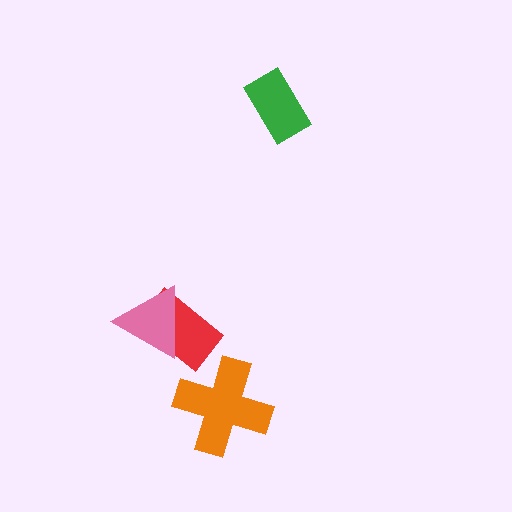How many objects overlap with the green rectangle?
0 objects overlap with the green rectangle.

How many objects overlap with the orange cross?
0 objects overlap with the orange cross.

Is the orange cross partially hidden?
No, no other shape covers it.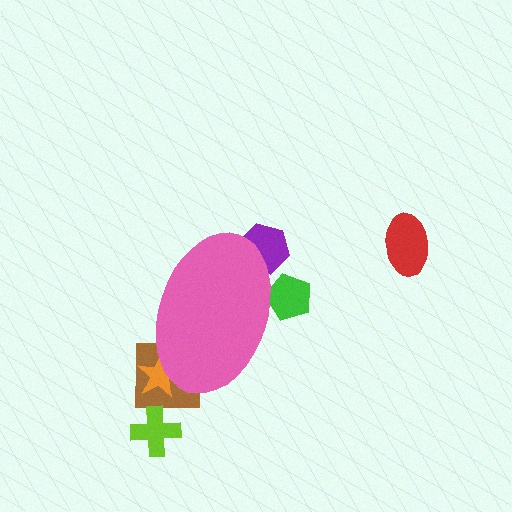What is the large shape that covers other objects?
A pink ellipse.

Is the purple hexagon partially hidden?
Yes, the purple hexagon is partially hidden behind the pink ellipse.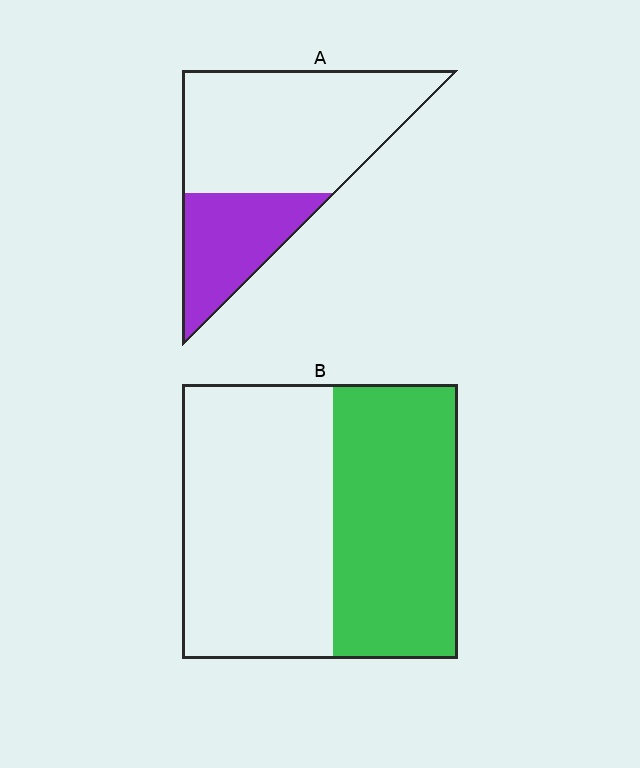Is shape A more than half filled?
No.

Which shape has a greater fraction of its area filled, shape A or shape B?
Shape B.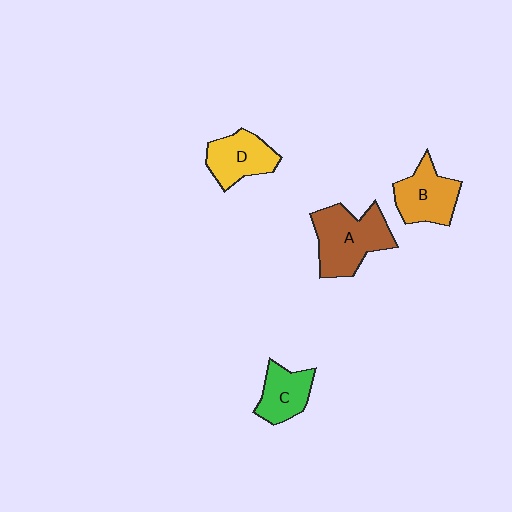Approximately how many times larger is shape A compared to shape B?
Approximately 1.4 times.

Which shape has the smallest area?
Shape C (green).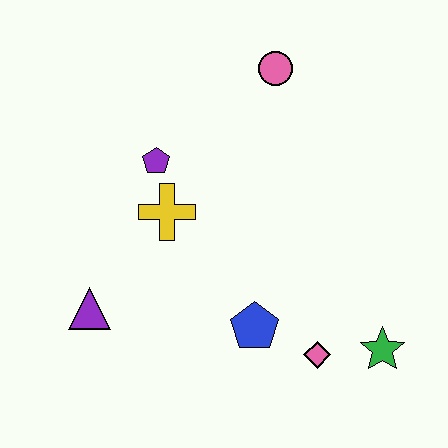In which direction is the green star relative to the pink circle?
The green star is below the pink circle.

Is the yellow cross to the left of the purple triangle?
No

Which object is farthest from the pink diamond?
The pink circle is farthest from the pink diamond.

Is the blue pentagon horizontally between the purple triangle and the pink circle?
Yes